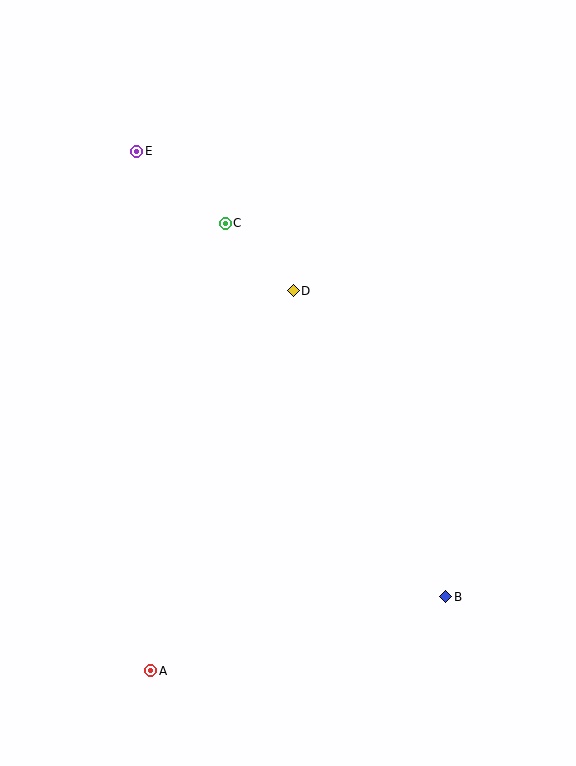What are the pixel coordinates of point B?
Point B is at (446, 597).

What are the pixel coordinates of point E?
Point E is at (137, 151).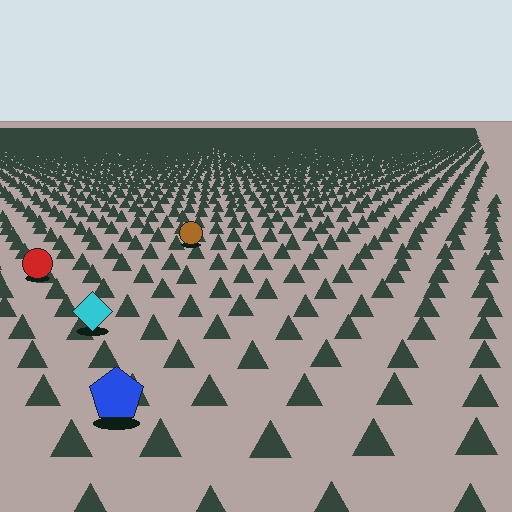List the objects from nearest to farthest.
From nearest to farthest: the blue pentagon, the cyan diamond, the red circle, the brown circle.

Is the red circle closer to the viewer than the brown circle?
Yes. The red circle is closer — you can tell from the texture gradient: the ground texture is coarser near it.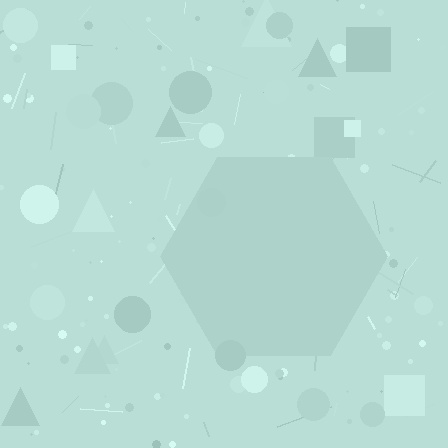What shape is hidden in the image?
A hexagon is hidden in the image.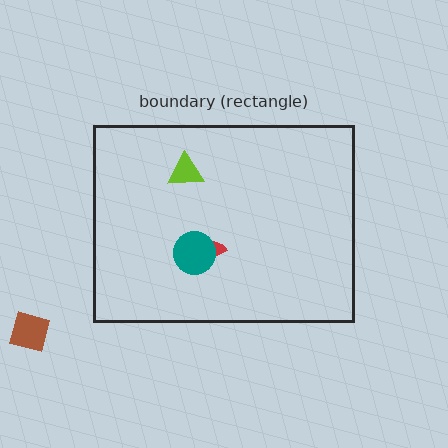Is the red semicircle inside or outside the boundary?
Inside.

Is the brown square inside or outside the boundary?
Outside.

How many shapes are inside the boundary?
3 inside, 1 outside.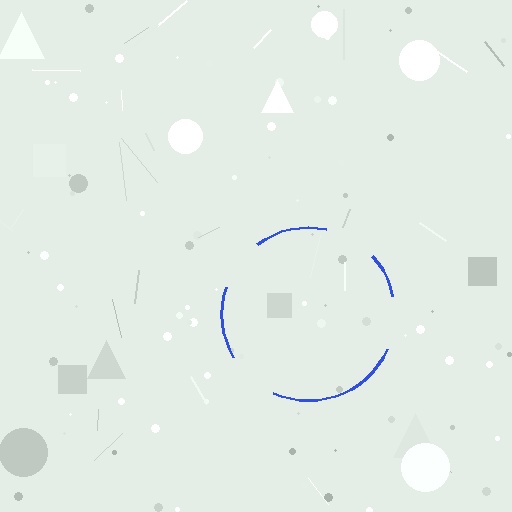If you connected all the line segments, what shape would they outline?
They would outline a circle.